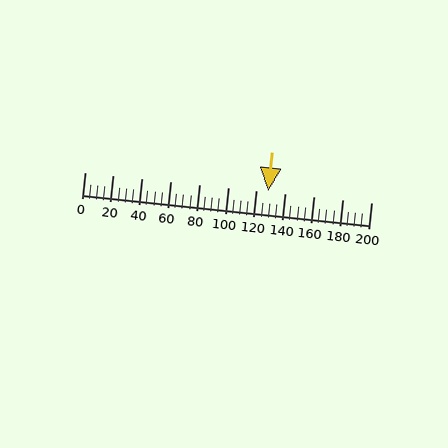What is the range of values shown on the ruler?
The ruler shows values from 0 to 200.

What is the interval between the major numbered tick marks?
The major tick marks are spaced 20 units apart.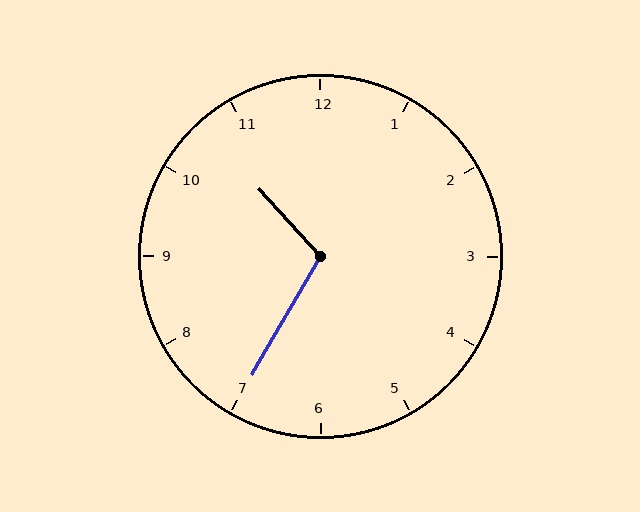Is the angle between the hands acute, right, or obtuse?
It is obtuse.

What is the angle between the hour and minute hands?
Approximately 108 degrees.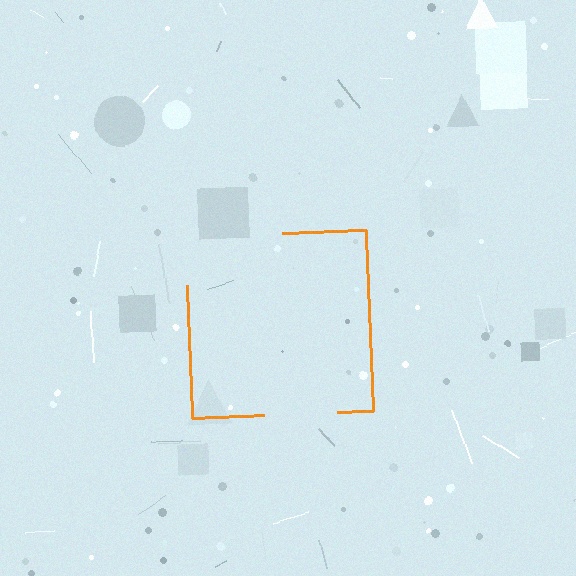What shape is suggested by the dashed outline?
The dashed outline suggests a square.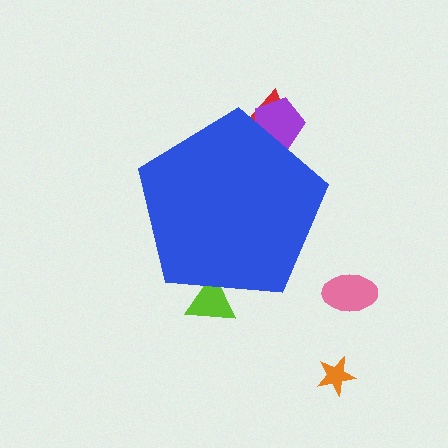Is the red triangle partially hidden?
Yes, the red triangle is partially hidden behind the blue pentagon.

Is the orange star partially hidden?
No, the orange star is fully visible.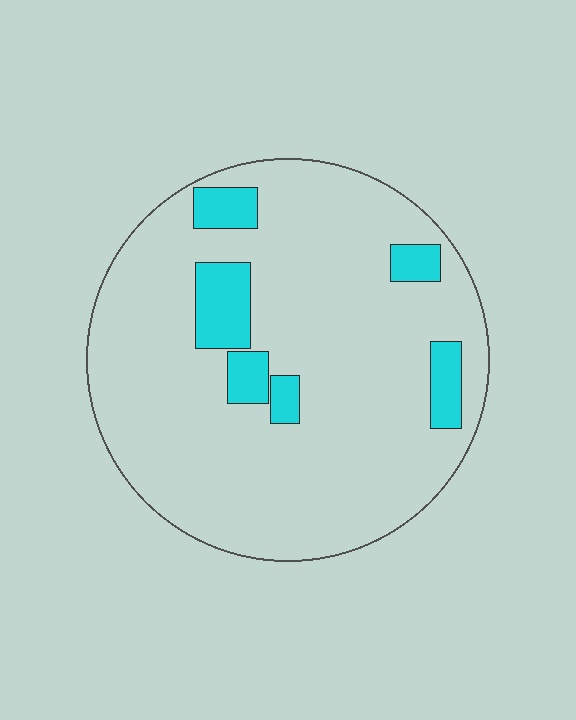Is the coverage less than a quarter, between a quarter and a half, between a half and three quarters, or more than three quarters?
Less than a quarter.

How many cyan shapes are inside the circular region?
6.